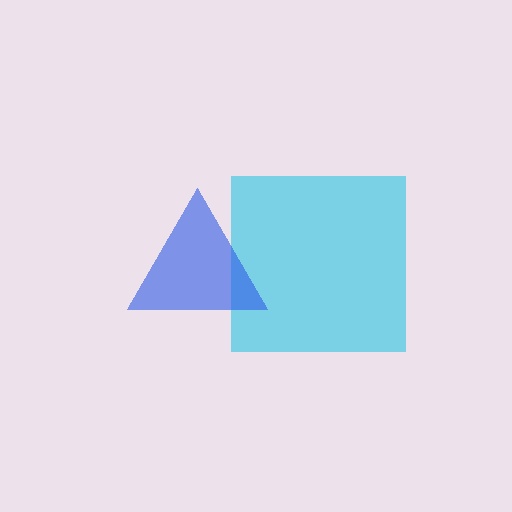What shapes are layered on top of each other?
The layered shapes are: a cyan square, a blue triangle.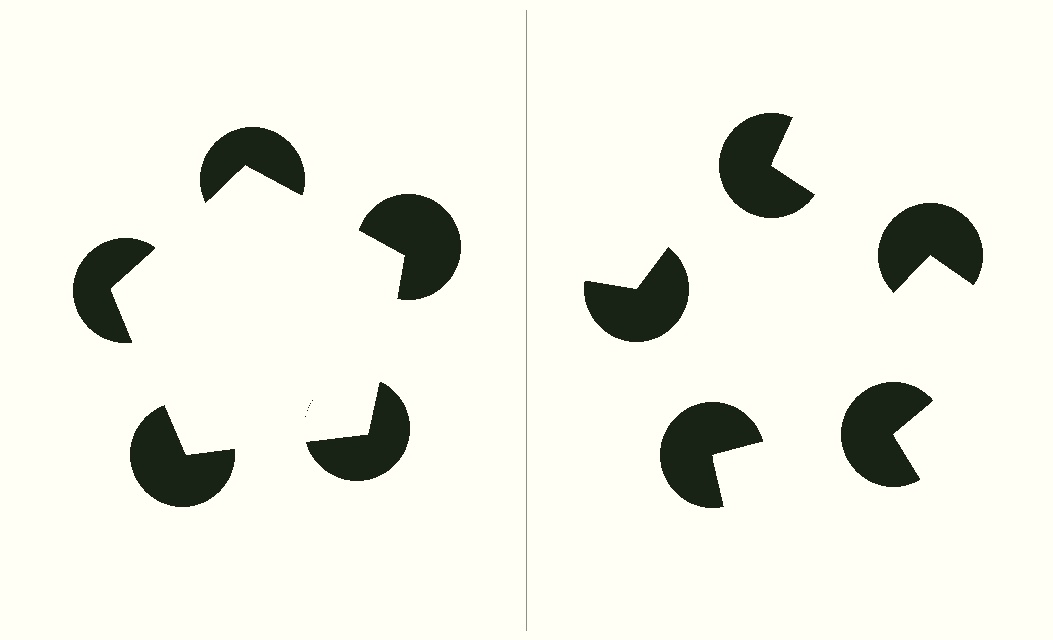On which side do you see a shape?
An illusory pentagon appears on the left side. On the right side the wedge cuts are rotated, so no coherent shape forms.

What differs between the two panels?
The pac-man discs are positioned identically on both sides; only the wedge orientations differ. On the left they align to a pentagon; on the right they are misaligned.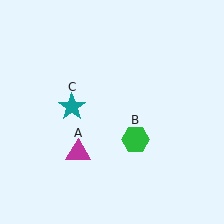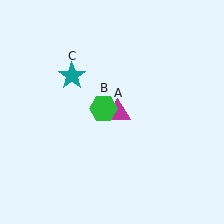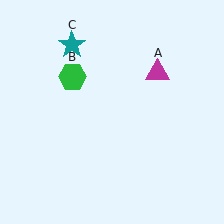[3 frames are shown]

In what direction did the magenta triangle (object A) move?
The magenta triangle (object A) moved up and to the right.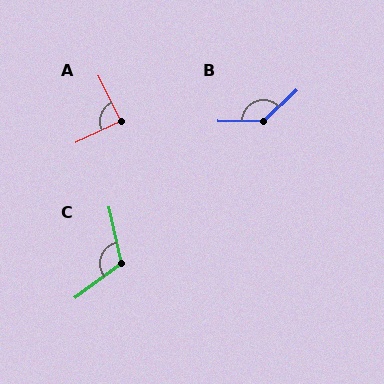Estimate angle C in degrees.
Approximately 115 degrees.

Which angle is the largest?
B, at approximately 136 degrees.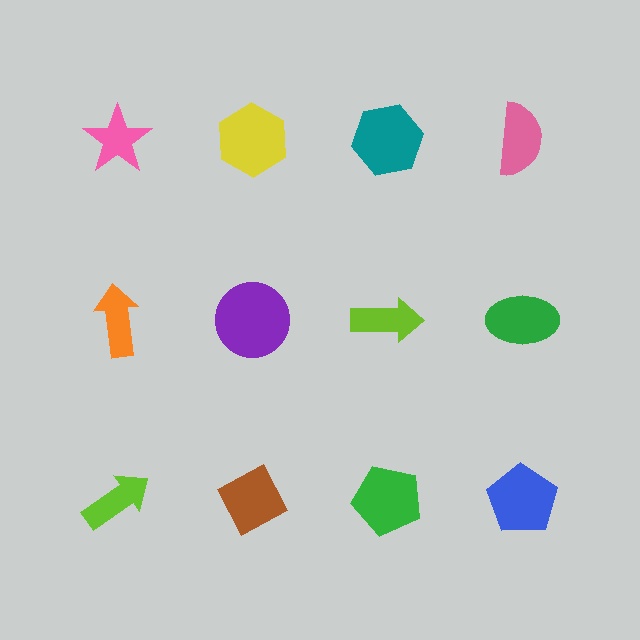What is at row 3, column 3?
A green pentagon.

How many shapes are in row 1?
4 shapes.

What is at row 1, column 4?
A pink semicircle.